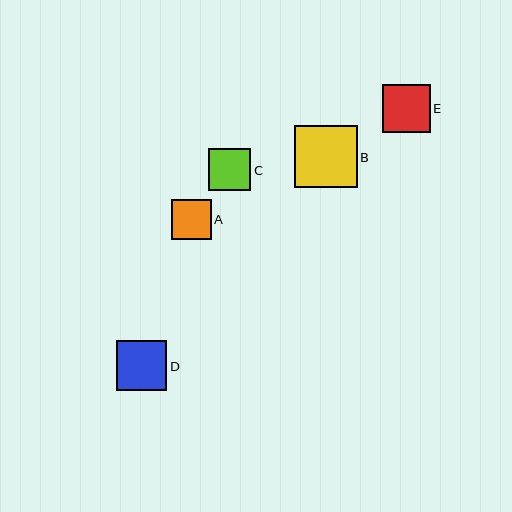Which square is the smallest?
Square A is the smallest with a size of approximately 40 pixels.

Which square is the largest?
Square B is the largest with a size of approximately 62 pixels.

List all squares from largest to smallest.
From largest to smallest: B, D, E, C, A.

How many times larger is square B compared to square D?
Square B is approximately 1.2 times the size of square D.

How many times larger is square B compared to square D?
Square B is approximately 1.2 times the size of square D.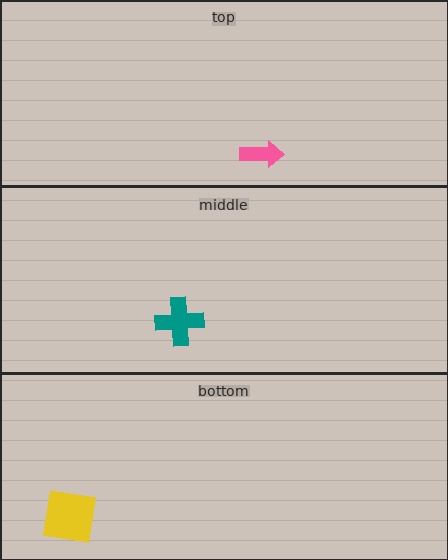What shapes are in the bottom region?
The yellow square.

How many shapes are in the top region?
1.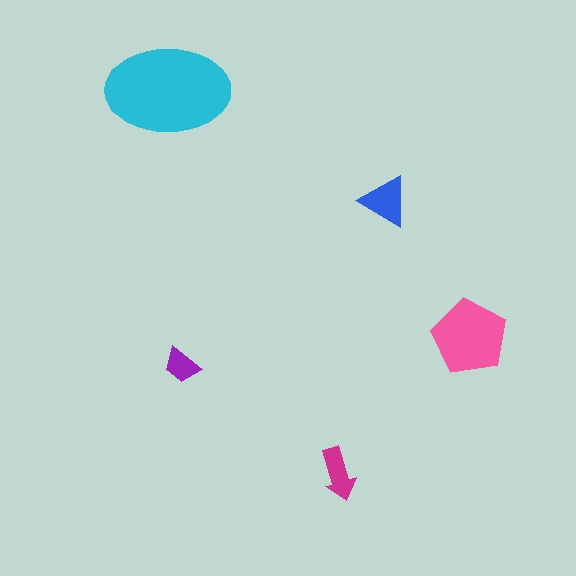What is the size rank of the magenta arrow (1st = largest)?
4th.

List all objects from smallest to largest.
The purple trapezoid, the magenta arrow, the blue triangle, the pink pentagon, the cyan ellipse.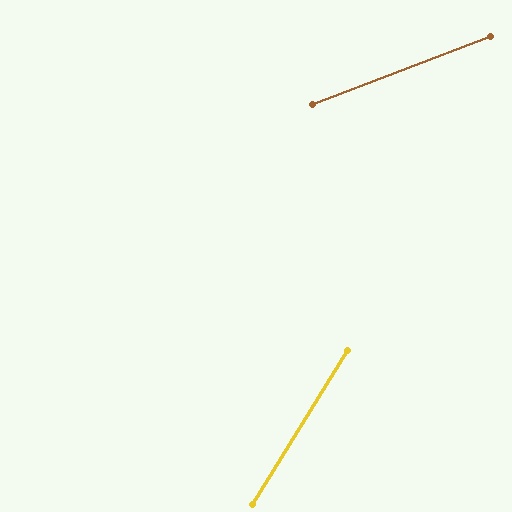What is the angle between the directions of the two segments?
Approximately 37 degrees.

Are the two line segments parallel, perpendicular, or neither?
Neither parallel nor perpendicular — they differ by about 37°.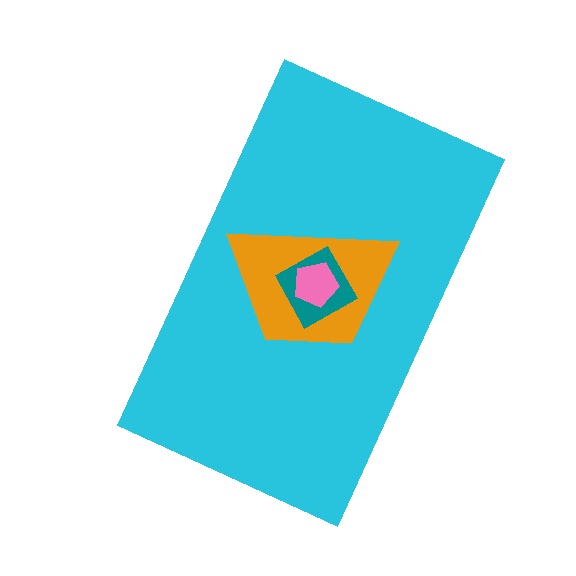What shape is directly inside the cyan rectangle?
The orange trapezoid.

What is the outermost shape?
The cyan rectangle.